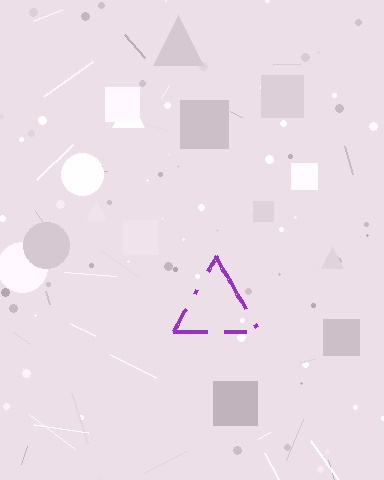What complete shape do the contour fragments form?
The contour fragments form a triangle.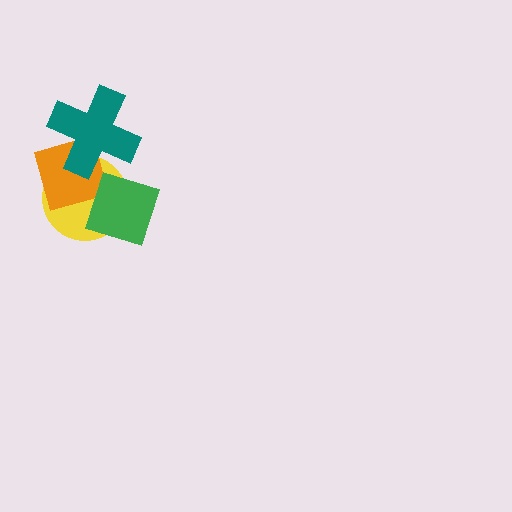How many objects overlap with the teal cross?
2 objects overlap with the teal cross.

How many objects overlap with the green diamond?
2 objects overlap with the green diamond.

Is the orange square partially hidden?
Yes, it is partially covered by another shape.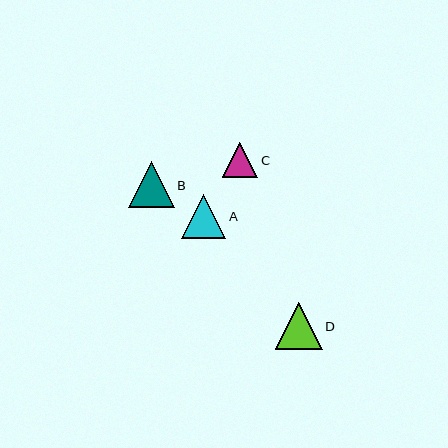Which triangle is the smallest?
Triangle C is the smallest with a size of approximately 35 pixels.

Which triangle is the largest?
Triangle D is the largest with a size of approximately 47 pixels.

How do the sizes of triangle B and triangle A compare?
Triangle B and triangle A are approximately the same size.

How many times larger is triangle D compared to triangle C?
Triangle D is approximately 1.3 times the size of triangle C.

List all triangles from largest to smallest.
From largest to smallest: D, B, A, C.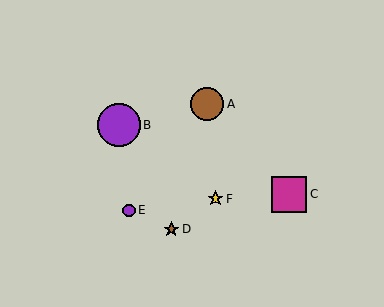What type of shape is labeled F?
Shape F is a yellow star.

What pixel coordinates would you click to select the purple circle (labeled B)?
Click at (119, 125) to select the purple circle B.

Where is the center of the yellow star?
The center of the yellow star is at (216, 199).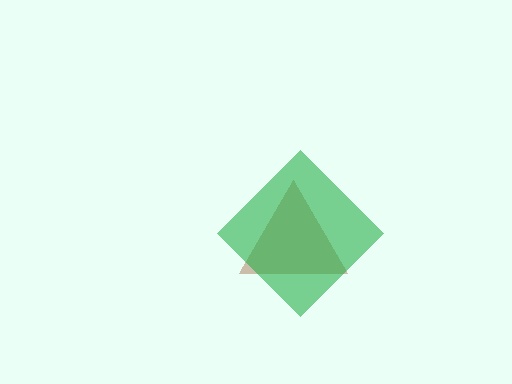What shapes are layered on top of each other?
The layered shapes are: a brown triangle, a green diamond.